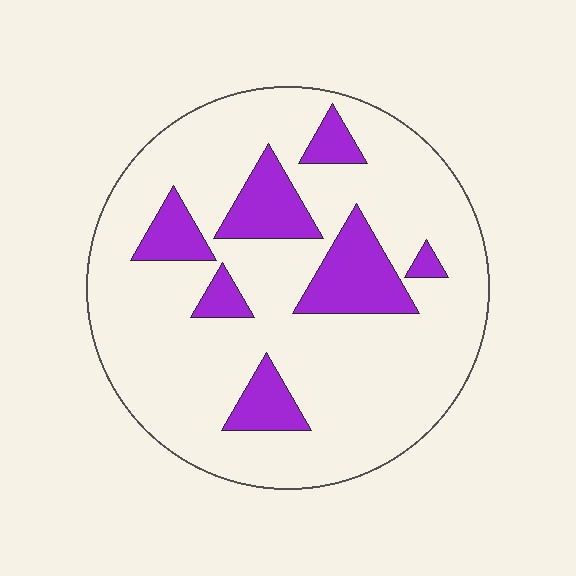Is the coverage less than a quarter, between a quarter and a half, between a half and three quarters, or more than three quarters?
Less than a quarter.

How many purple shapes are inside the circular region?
7.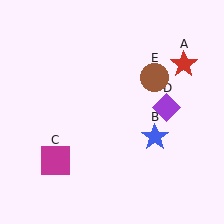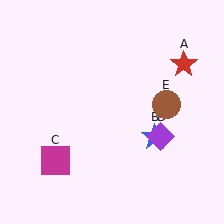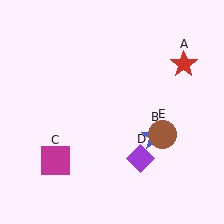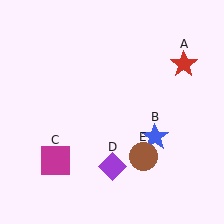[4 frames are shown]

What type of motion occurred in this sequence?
The purple diamond (object D), brown circle (object E) rotated clockwise around the center of the scene.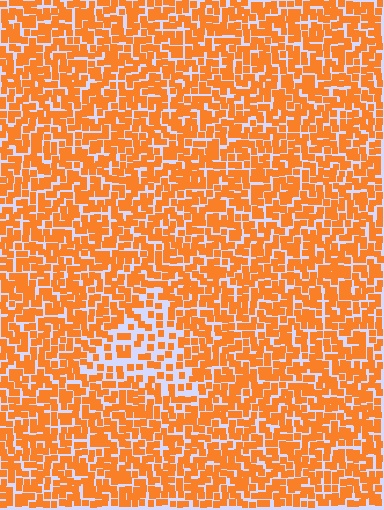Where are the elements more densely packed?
The elements are more densely packed outside the triangle boundary.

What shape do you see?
I see a triangle.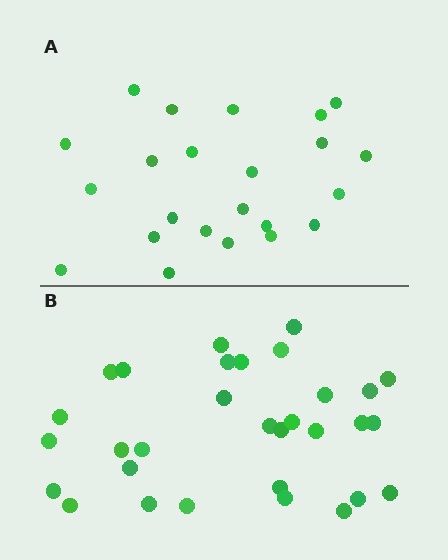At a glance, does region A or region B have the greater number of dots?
Region B (the bottom region) has more dots.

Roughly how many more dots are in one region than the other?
Region B has roughly 8 or so more dots than region A.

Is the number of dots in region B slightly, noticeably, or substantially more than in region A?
Region B has noticeably more, but not dramatically so. The ratio is roughly 1.3 to 1.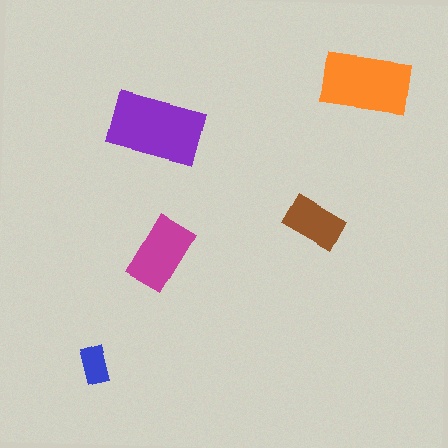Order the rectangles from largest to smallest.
the purple one, the orange one, the magenta one, the brown one, the blue one.